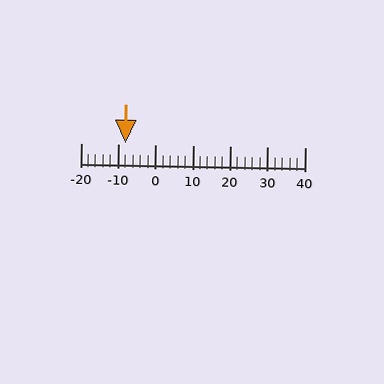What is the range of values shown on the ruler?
The ruler shows values from -20 to 40.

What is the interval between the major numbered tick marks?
The major tick marks are spaced 10 units apart.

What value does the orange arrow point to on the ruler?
The orange arrow points to approximately -8.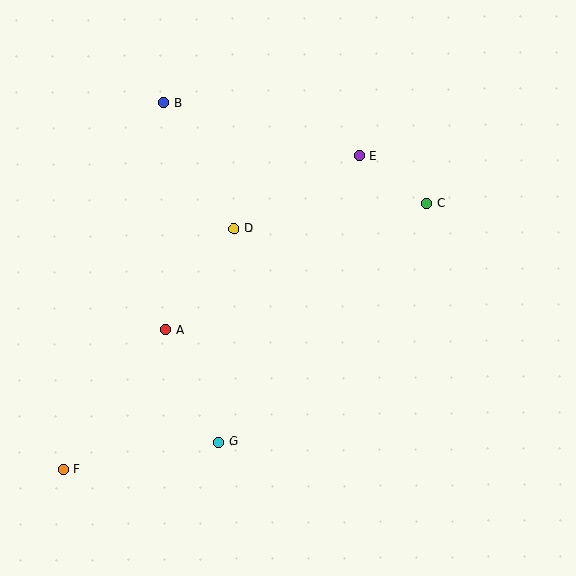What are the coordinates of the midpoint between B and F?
The midpoint between B and F is at (113, 286).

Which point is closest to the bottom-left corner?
Point F is closest to the bottom-left corner.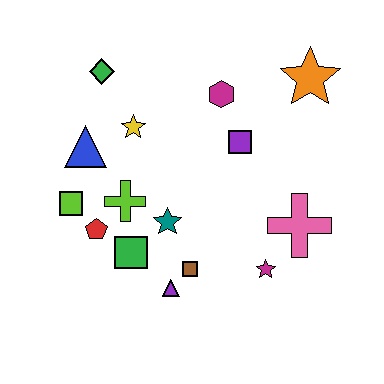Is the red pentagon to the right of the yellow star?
No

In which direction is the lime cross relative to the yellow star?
The lime cross is below the yellow star.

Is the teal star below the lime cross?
Yes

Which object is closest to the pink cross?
The magenta star is closest to the pink cross.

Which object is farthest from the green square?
The orange star is farthest from the green square.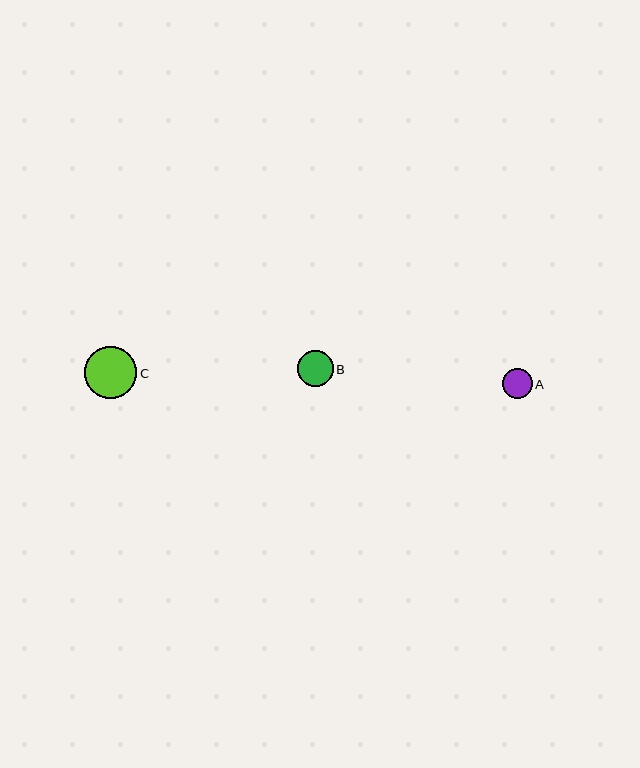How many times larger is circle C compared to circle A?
Circle C is approximately 1.8 times the size of circle A.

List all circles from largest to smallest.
From largest to smallest: C, B, A.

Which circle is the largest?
Circle C is the largest with a size of approximately 52 pixels.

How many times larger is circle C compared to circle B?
Circle C is approximately 1.5 times the size of circle B.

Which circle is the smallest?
Circle A is the smallest with a size of approximately 30 pixels.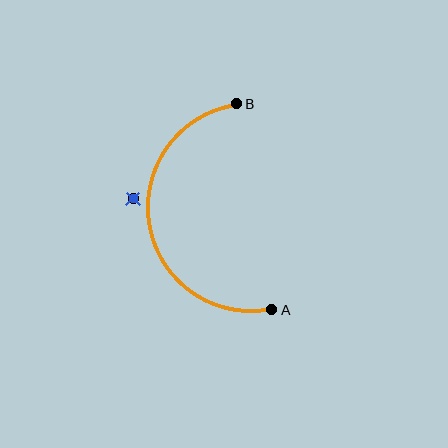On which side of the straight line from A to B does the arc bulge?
The arc bulges to the left of the straight line connecting A and B.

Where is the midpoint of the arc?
The arc midpoint is the point on the curve farthest from the straight line joining A and B. It sits to the left of that line.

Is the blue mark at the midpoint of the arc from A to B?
No — the blue mark does not lie on the arc at all. It sits slightly outside the curve.